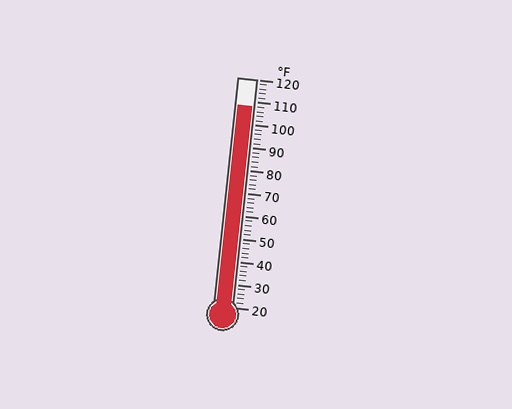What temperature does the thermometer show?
The thermometer shows approximately 108°F.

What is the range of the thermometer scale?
The thermometer scale ranges from 20°F to 120°F.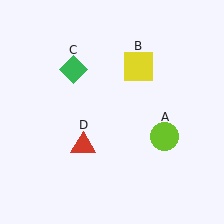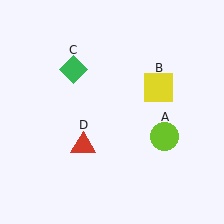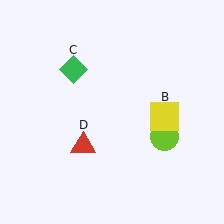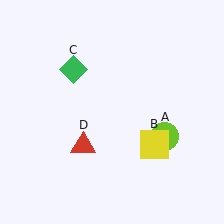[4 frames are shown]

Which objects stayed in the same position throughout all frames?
Lime circle (object A) and green diamond (object C) and red triangle (object D) remained stationary.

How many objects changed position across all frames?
1 object changed position: yellow square (object B).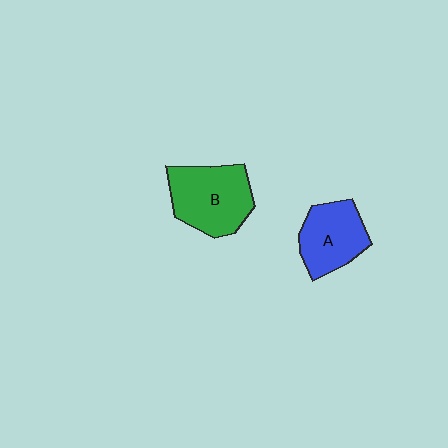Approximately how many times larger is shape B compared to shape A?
Approximately 1.3 times.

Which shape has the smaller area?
Shape A (blue).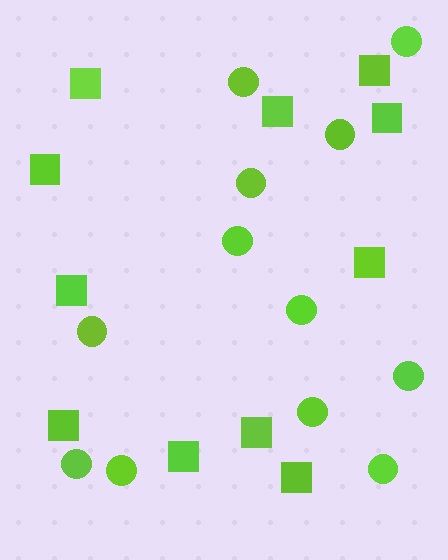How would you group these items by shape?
There are 2 groups: one group of circles (12) and one group of squares (11).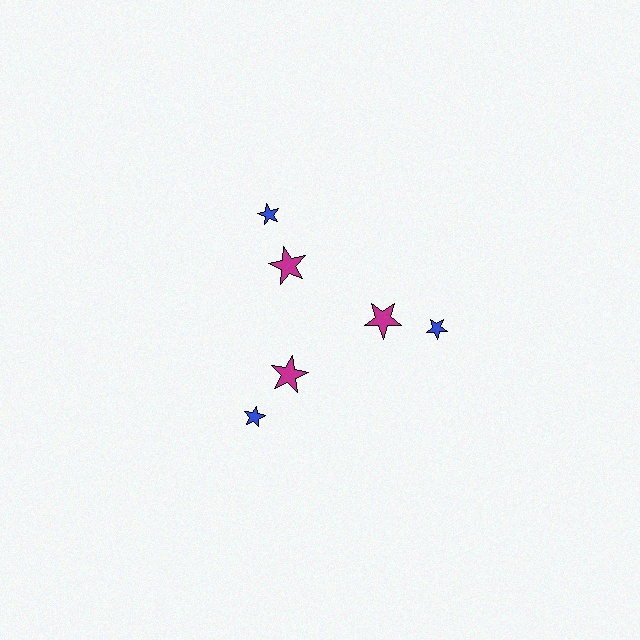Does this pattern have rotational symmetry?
Yes, this pattern has 3-fold rotational symmetry. It looks the same after rotating 120 degrees around the center.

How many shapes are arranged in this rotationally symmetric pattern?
There are 6 shapes, arranged in 3 groups of 2.